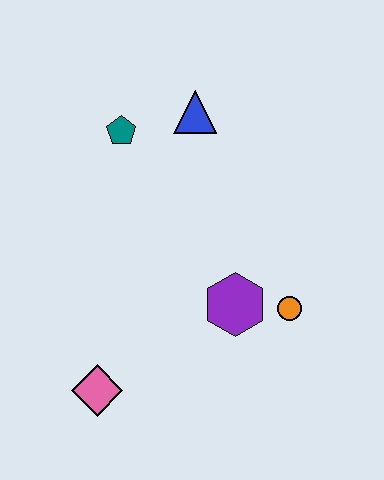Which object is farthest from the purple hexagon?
The teal pentagon is farthest from the purple hexagon.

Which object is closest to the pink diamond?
The purple hexagon is closest to the pink diamond.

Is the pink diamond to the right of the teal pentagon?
No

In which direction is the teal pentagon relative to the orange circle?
The teal pentagon is above the orange circle.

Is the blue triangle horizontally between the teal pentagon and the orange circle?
Yes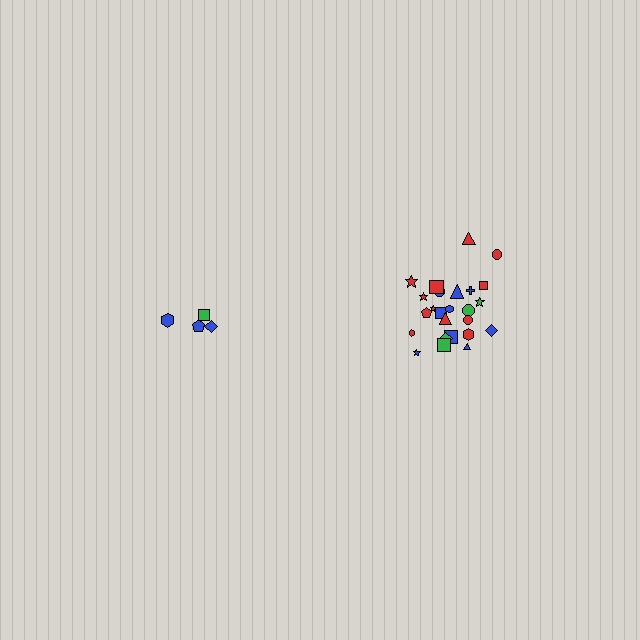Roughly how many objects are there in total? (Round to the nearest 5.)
Roughly 30 objects in total.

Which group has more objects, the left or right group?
The right group.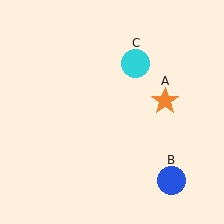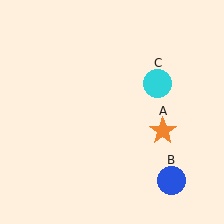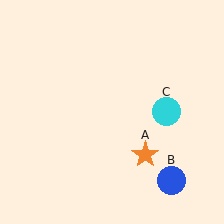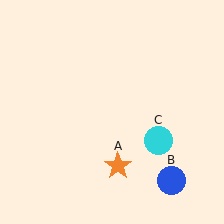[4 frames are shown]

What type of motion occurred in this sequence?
The orange star (object A), cyan circle (object C) rotated clockwise around the center of the scene.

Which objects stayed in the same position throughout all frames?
Blue circle (object B) remained stationary.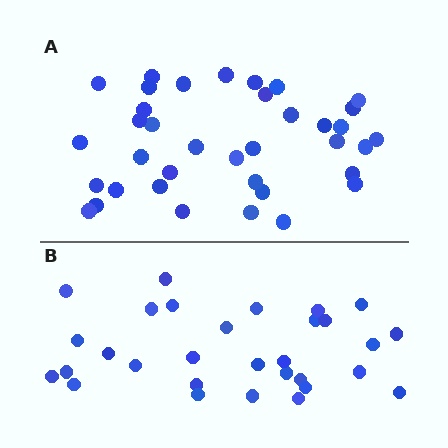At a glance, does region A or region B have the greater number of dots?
Region A (the top region) has more dots.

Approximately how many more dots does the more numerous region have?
Region A has roughly 8 or so more dots than region B.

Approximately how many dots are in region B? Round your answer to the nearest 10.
About 30 dots.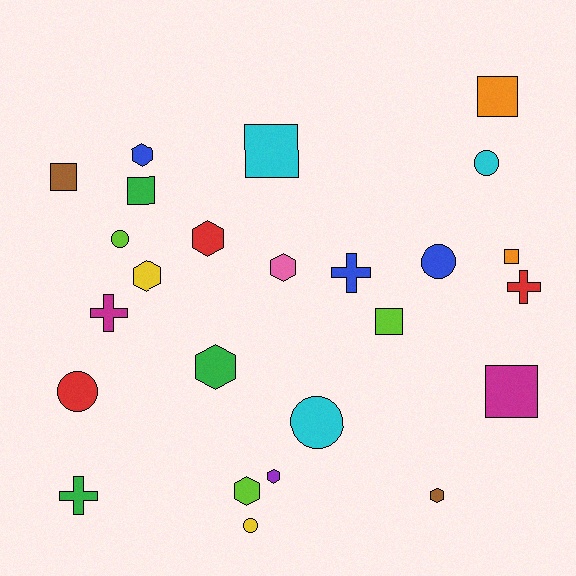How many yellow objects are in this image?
There are 2 yellow objects.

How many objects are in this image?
There are 25 objects.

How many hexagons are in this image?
There are 8 hexagons.